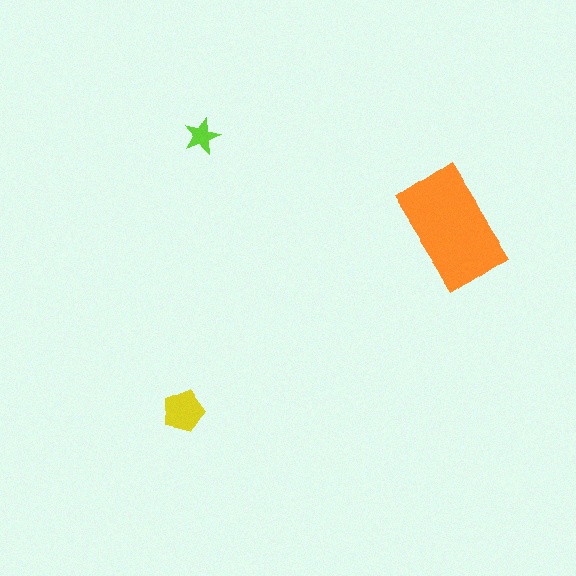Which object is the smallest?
The lime star.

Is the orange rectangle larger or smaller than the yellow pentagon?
Larger.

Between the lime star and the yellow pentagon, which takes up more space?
The yellow pentagon.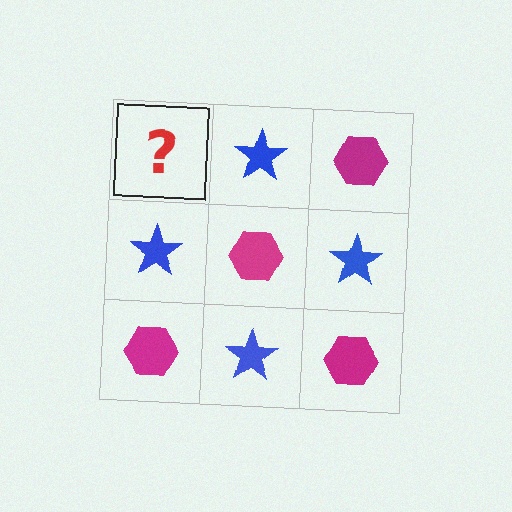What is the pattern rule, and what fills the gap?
The rule is that it alternates magenta hexagon and blue star in a checkerboard pattern. The gap should be filled with a magenta hexagon.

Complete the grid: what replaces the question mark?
The question mark should be replaced with a magenta hexagon.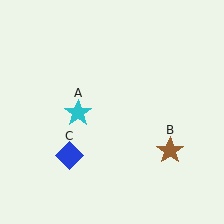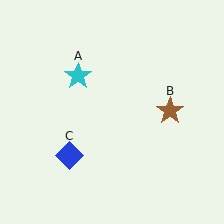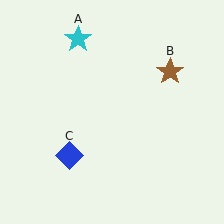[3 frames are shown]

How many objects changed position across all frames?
2 objects changed position: cyan star (object A), brown star (object B).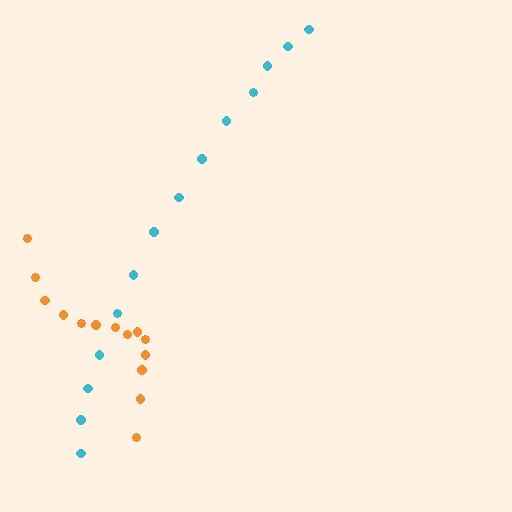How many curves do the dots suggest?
There are 2 distinct paths.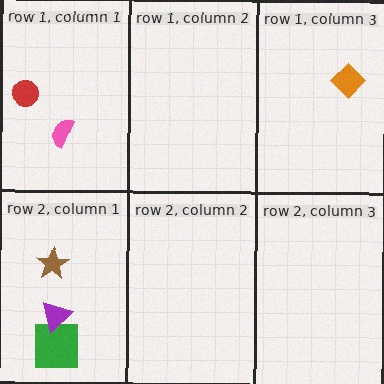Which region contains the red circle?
The row 1, column 1 region.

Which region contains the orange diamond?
The row 1, column 3 region.